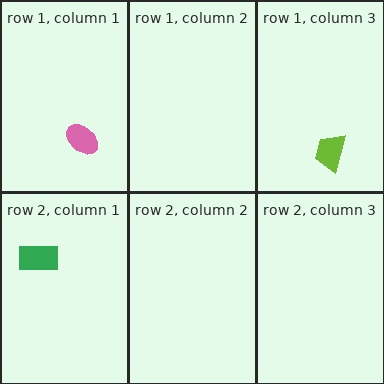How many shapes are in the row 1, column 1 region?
1.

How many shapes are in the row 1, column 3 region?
1.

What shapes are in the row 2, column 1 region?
The green rectangle.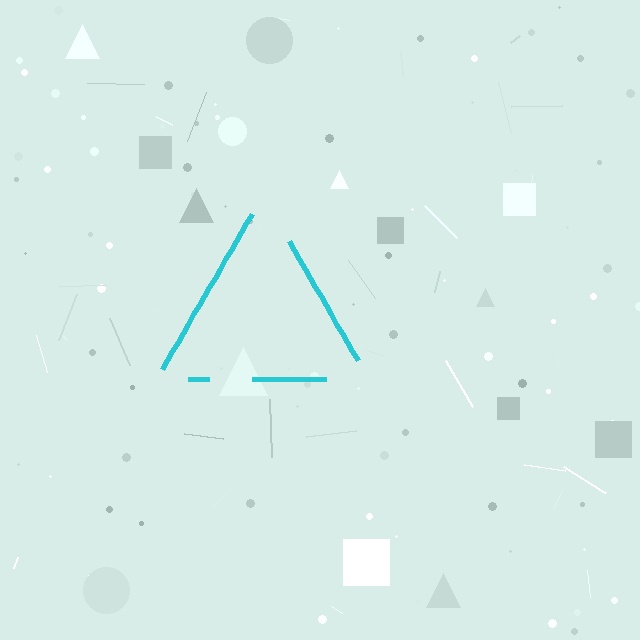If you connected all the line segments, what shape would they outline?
They would outline a triangle.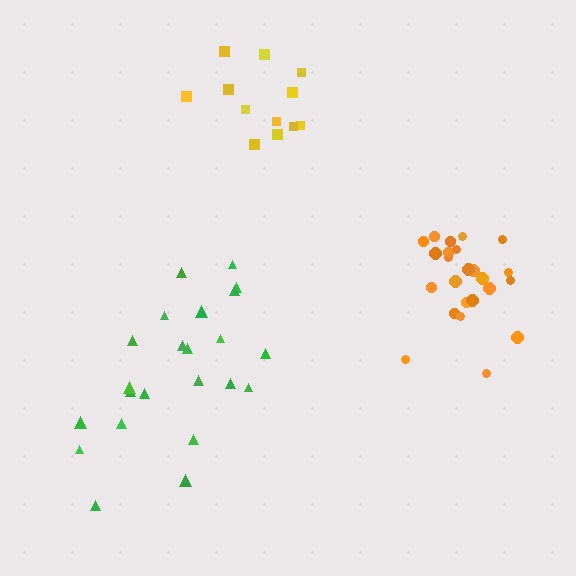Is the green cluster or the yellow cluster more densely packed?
Green.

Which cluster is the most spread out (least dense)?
Yellow.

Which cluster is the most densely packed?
Orange.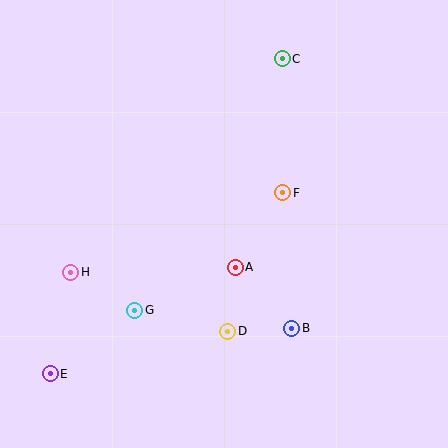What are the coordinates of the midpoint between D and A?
The midpoint between D and A is at (231, 299).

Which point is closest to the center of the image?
Point A at (235, 267) is closest to the center.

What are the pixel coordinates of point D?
Point D is at (228, 331).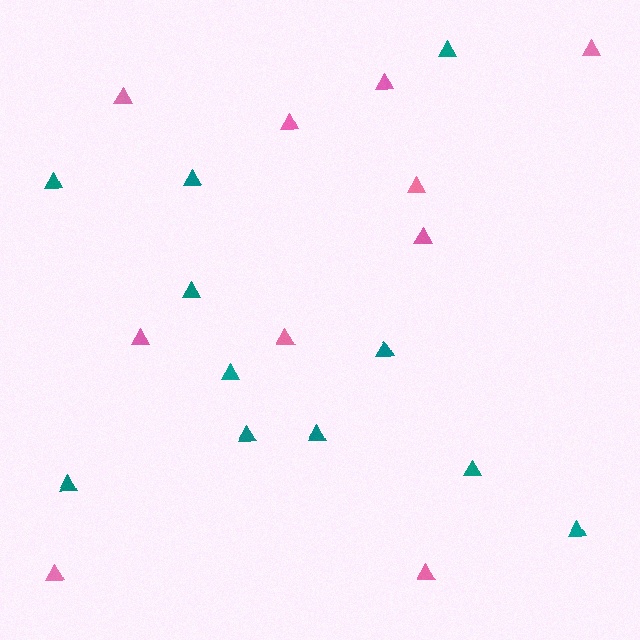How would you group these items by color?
There are 2 groups: one group of teal triangles (11) and one group of pink triangles (10).